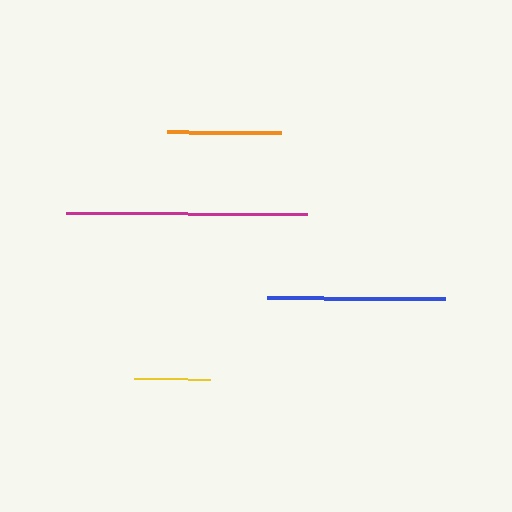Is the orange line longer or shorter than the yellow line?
The orange line is longer than the yellow line.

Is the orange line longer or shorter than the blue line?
The blue line is longer than the orange line.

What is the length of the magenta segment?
The magenta segment is approximately 241 pixels long.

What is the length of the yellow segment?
The yellow segment is approximately 76 pixels long.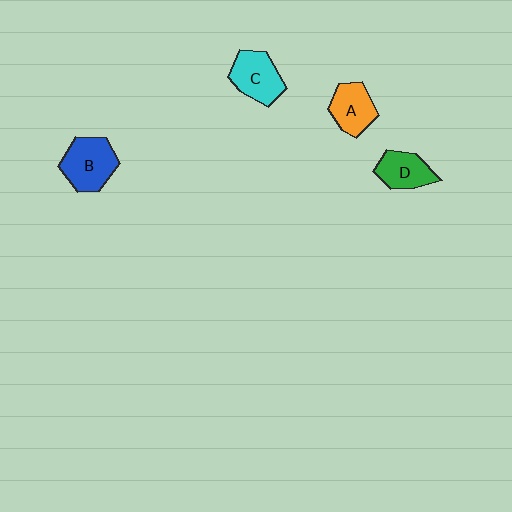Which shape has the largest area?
Shape B (blue).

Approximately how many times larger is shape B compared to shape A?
Approximately 1.3 times.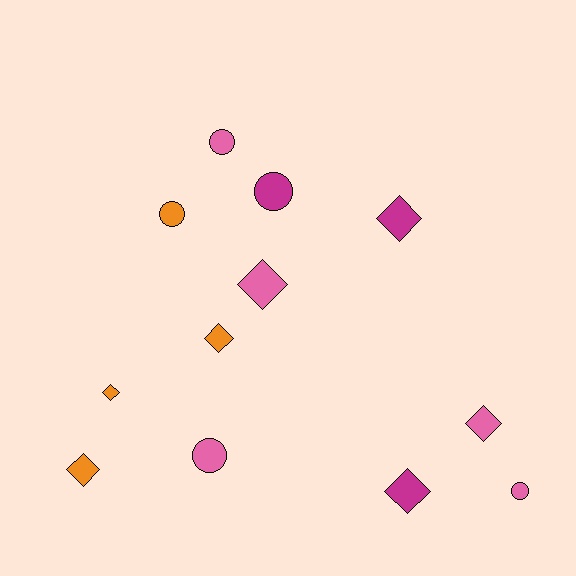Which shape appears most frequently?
Diamond, with 7 objects.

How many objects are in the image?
There are 12 objects.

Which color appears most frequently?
Pink, with 5 objects.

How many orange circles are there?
There is 1 orange circle.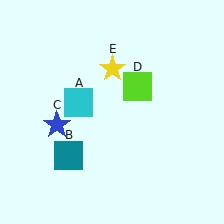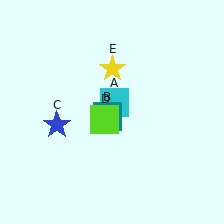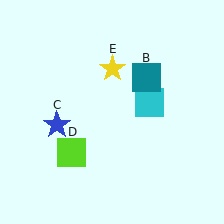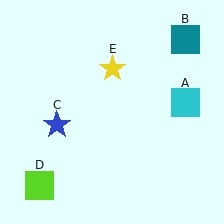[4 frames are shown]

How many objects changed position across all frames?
3 objects changed position: cyan square (object A), teal square (object B), lime square (object D).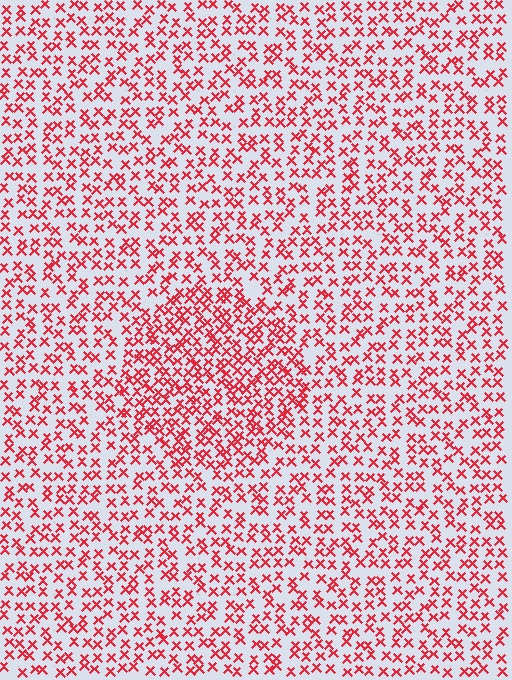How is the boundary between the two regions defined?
The boundary is defined by a change in element density (approximately 1.6x ratio). All elements are the same color, size, and shape.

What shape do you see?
I see a circle.